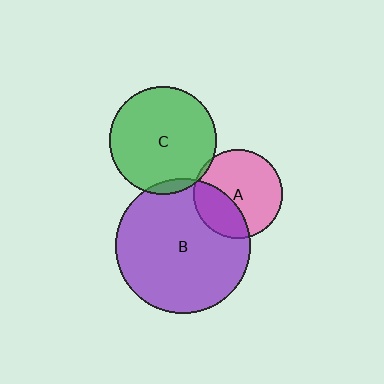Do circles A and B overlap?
Yes.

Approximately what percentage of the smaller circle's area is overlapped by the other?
Approximately 30%.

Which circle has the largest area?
Circle B (purple).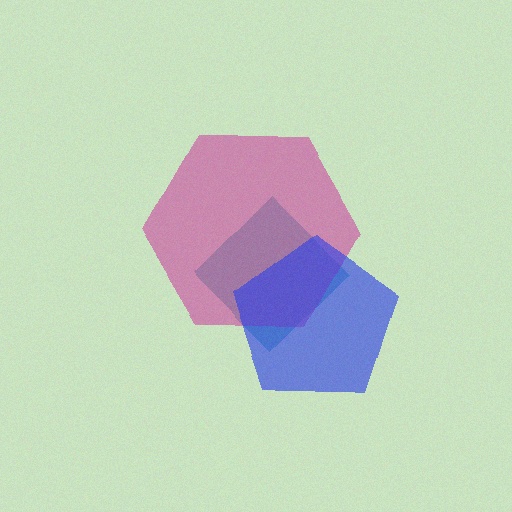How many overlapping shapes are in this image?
There are 3 overlapping shapes in the image.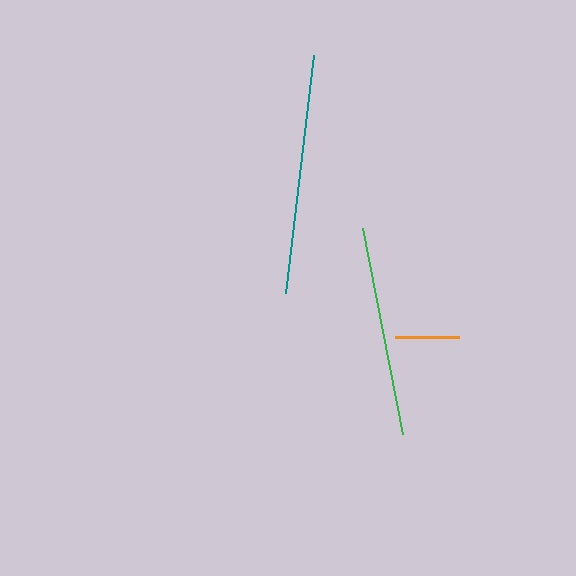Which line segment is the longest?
The teal line is the longest at approximately 240 pixels.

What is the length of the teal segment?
The teal segment is approximately 240 pixels long.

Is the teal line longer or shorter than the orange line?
The teal line is longer than the orange line.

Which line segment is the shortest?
The orange line is the shortest at approximately 65 pixels.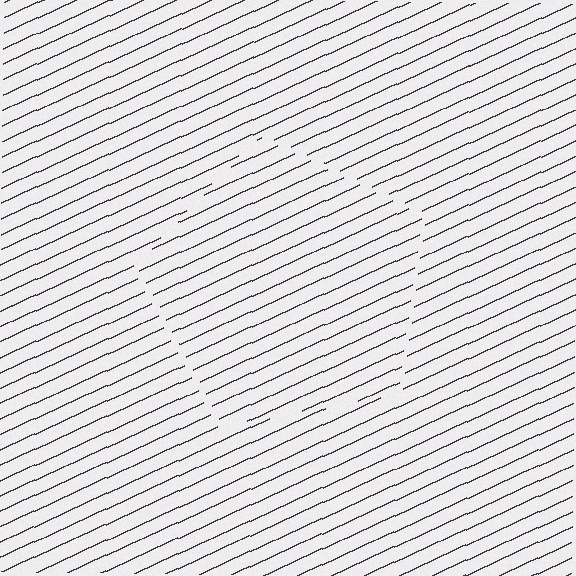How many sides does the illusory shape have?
5 sides — the line-ends trace a pentagon.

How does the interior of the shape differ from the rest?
The interior of the shape contains the same grating, shifted by half a period — the contour is defined by the phase discontinuity where line-ends from the inner and outer gratings abut.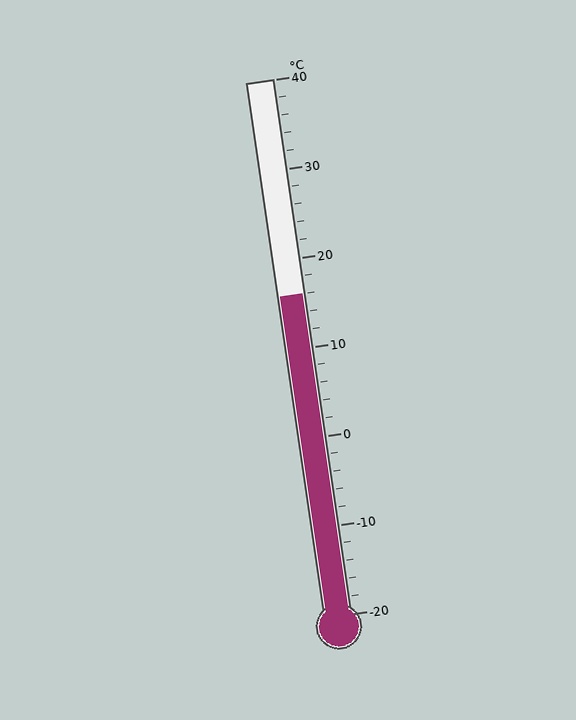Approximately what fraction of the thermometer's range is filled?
The thermometer is filled to approximately 60% of its range.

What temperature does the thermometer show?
The thermometer shows approximately 16°C.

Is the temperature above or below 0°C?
The temperature is above 0°C.